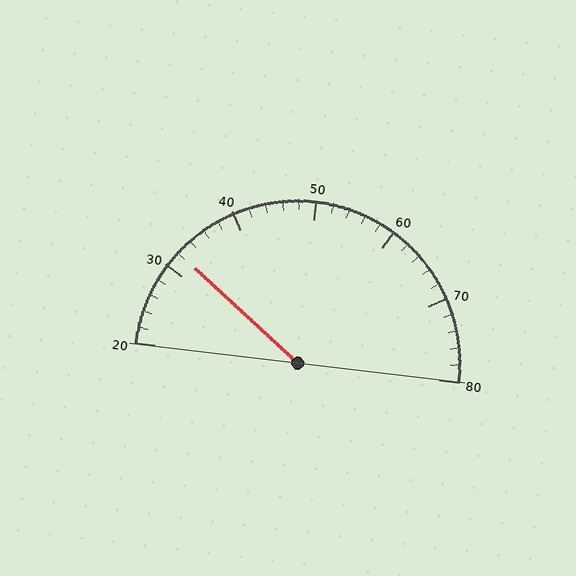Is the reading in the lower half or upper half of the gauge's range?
The reading is in the lower half of the range (20 to 80).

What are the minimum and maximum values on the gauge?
The gauge ranges from 20 to 80.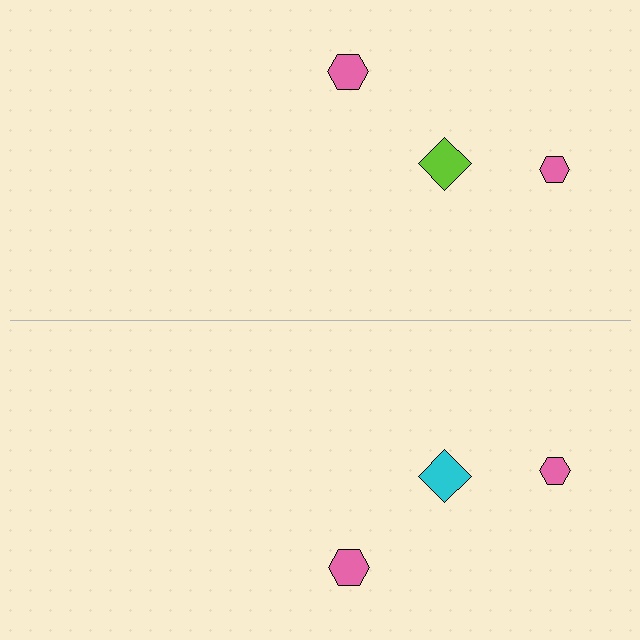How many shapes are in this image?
There are 6 shapes in this image.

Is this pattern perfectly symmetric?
No, the pattern is not perfectly symmetric. The cyan diamond on the bottom side breaks the symmetry — its mirror counterpart is lime.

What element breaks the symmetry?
The cyan diamond on the bottom side breaks the symmetry — its mirror counterpart is lime.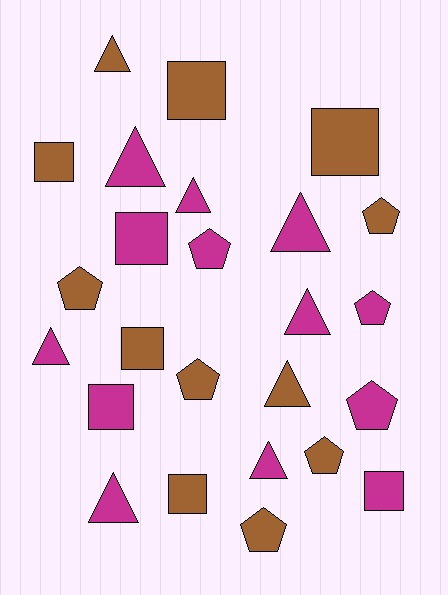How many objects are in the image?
There are 25 objects.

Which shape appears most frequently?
Triangle, with 9 objects.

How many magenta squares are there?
There are 3 magenta squares.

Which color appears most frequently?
Magenta, with 13 objects.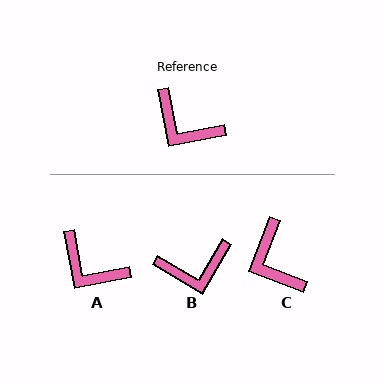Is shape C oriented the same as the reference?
No, it is off by about 32 degrees.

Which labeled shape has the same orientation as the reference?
A.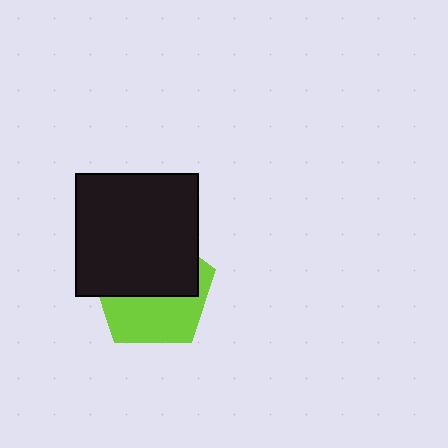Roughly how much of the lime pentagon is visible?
A small part of it is visible (roughly 45%).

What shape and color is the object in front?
The object in front is a black square.